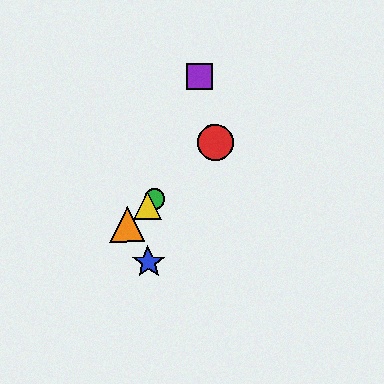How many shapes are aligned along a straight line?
4 shapes (the red circle, the green circle, the yellow triangle, the orange triangle) are aligned along a straight line.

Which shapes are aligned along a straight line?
The red circle, the green circle, the yellow triangle, the orange triangle are aligned along a straight line.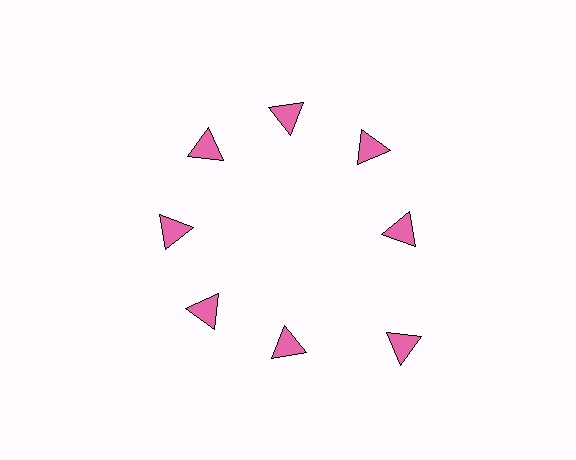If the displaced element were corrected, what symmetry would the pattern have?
It would have 8-fold rotational symmetry — the pattern would map onto itself every 45 degrees.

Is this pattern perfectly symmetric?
No. The 8 pink triangles are arranged in a ring, but one element near the 4 o'clock position is pushed outward from the center, breaking the 8-fold rotational symmetry.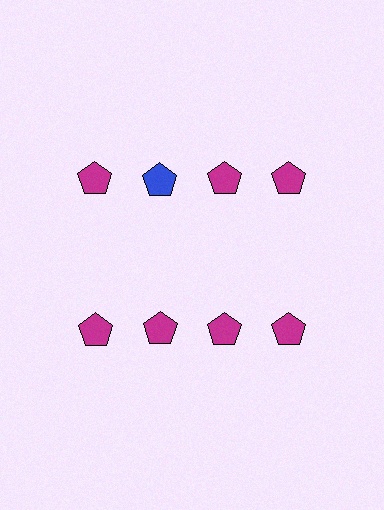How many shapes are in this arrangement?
There are 8 shapes arranged in a grid pattern.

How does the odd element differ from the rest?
It has a different color: blue instead of magenta.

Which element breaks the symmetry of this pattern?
The blue pentagon in the top row, second from left column breaks the symmetry. All other shapes are magenta pentagons.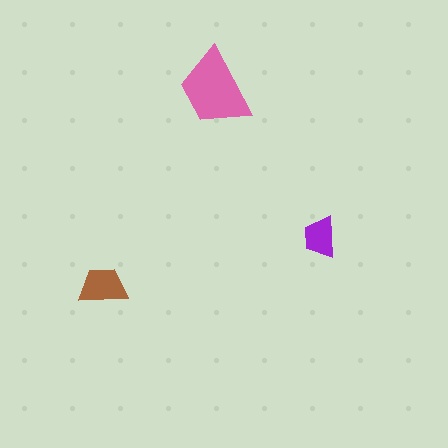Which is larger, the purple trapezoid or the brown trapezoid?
The brown one.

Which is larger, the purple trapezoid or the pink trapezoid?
The pink one.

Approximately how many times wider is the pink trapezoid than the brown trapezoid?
About 1.5 times wider.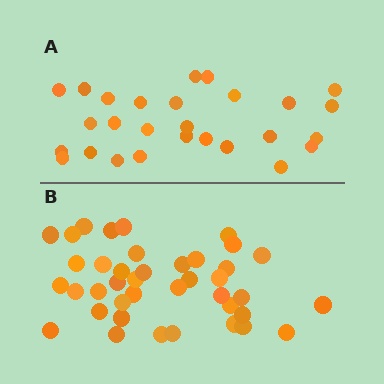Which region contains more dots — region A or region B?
Region B (the bottom region) has more dots.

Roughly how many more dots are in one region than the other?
Region B has approximately 15 more dots than region A.